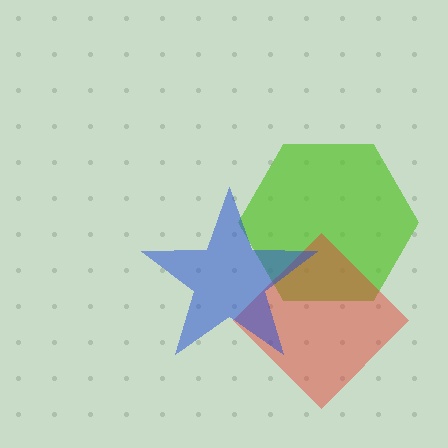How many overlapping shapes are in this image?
There are 3 overlapping shapes in the image.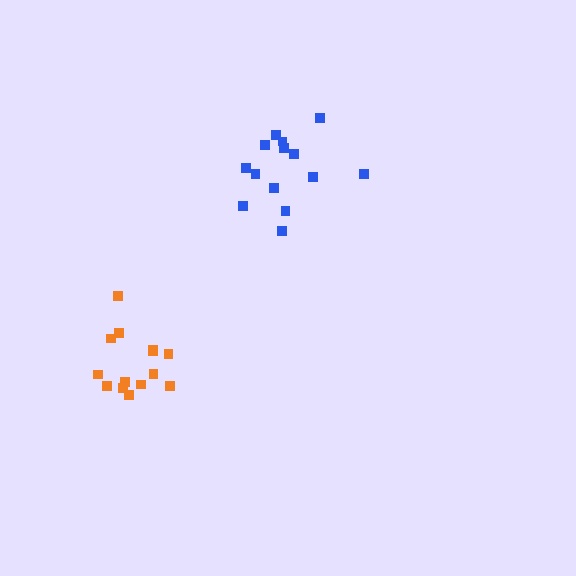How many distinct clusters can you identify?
There are 2 distinct clusters.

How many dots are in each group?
Group 1: 14 dots, Group 2: 14 dots (28 total).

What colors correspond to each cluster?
The clusters are colored: orange, blue.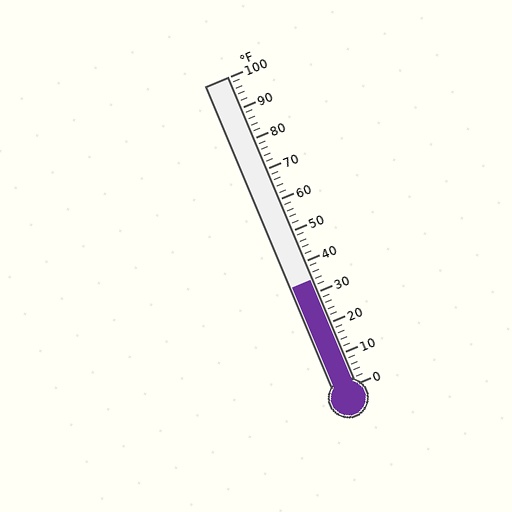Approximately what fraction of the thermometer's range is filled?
The thermometer is filled to approximately 35% of its range.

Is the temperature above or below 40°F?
The temperature is below 40°F.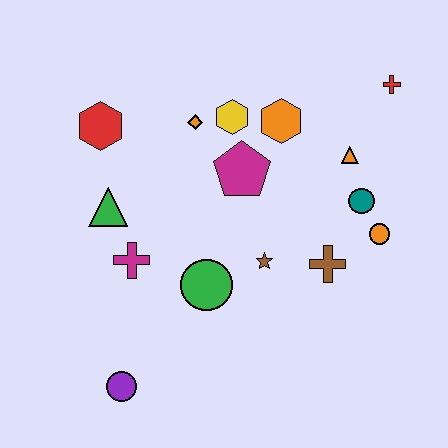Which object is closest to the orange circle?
The teal circle is closest to the orange circle.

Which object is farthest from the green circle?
The red cross is farthest from the green circle.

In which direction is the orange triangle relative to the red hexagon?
The orange triangle is to the right of the red hexagon.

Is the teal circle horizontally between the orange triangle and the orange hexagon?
No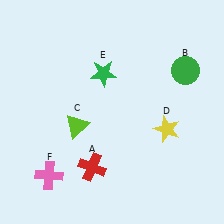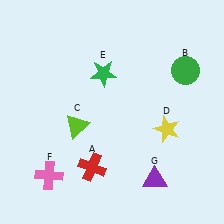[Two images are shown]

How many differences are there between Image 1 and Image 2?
There is 1 difference between the two images.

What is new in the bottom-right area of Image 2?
A purple triangle (G) was added in the bottom-right area of Image 2.